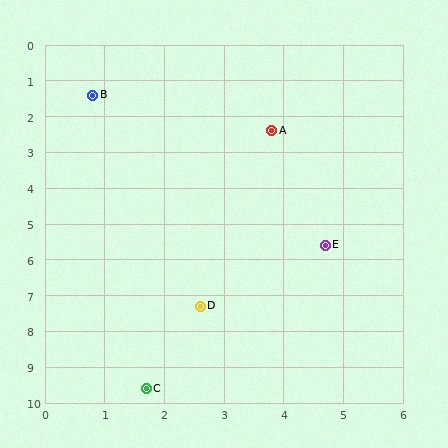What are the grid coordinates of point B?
Point B is at approximately (0.8, 1.4).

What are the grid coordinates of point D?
Point D is at approximately (2.6, 7.3).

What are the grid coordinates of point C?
Point C is at approximately (1.7, 9.6).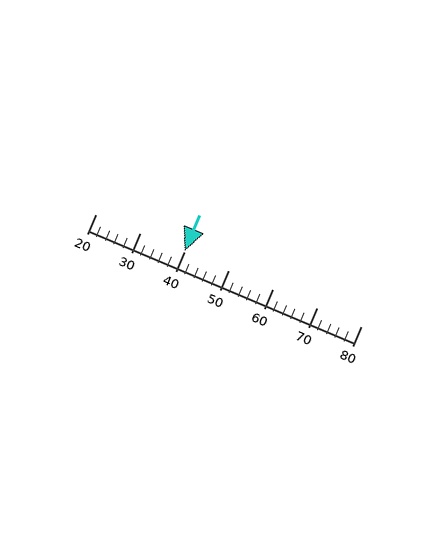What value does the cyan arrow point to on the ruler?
The cyan arrow points to approximately 40.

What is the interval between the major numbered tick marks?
The major tick marks are spaced 10 units apart.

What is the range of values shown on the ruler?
The ruler shows values from 20 to 80.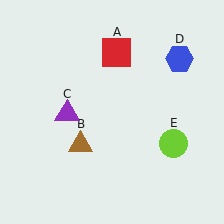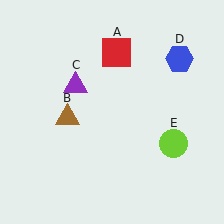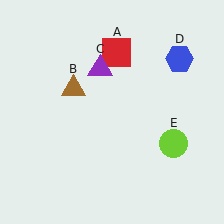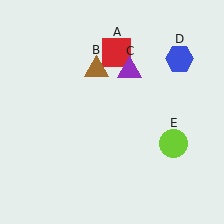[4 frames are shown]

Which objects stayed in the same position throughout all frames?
Red square (object A) and blue hexagon (object D) and lime circle (object E) remained stationary.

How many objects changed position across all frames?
2 objects changed position: brown triangle (object B), purple triangle (object C).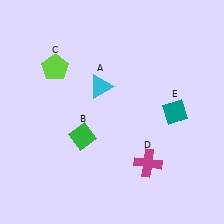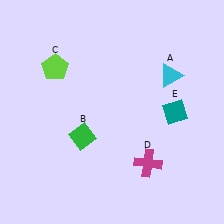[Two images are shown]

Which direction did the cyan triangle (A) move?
The cyan triangle (A) moved right.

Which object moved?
The cyan triangle (A) moved right.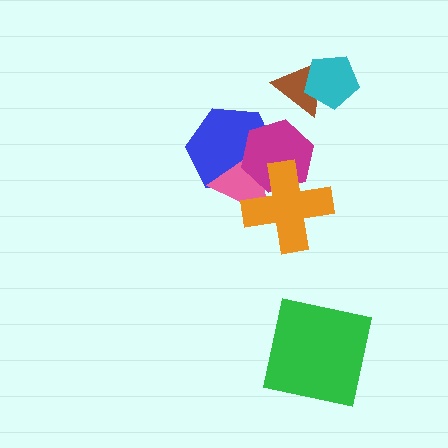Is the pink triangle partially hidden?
Yes, it is partially covered by another shape.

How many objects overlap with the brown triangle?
1 object overlaps with the brown triangle.